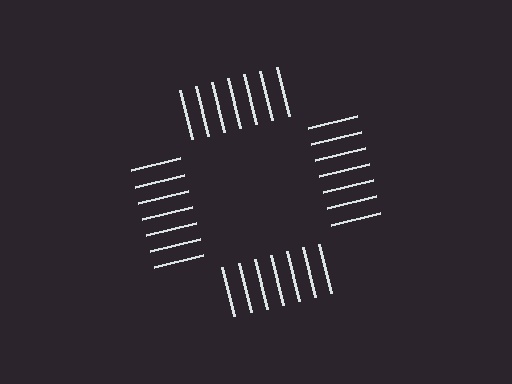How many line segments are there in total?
28 — 7 along each of the 4 edges.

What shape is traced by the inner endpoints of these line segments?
An illusory square — the line segments terminate on its edges but no continuous stroke is drawn.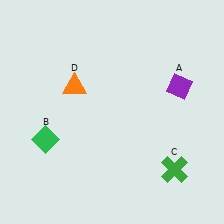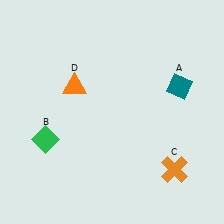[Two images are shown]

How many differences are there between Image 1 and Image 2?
There are 2 differences between the two images.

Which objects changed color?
A changed from purple to teal. C changed from green to orange.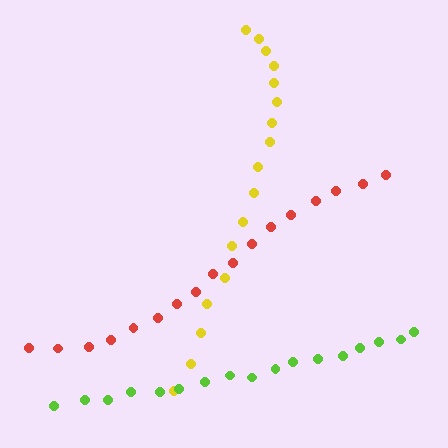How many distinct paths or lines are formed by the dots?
There are 3 distinct paths.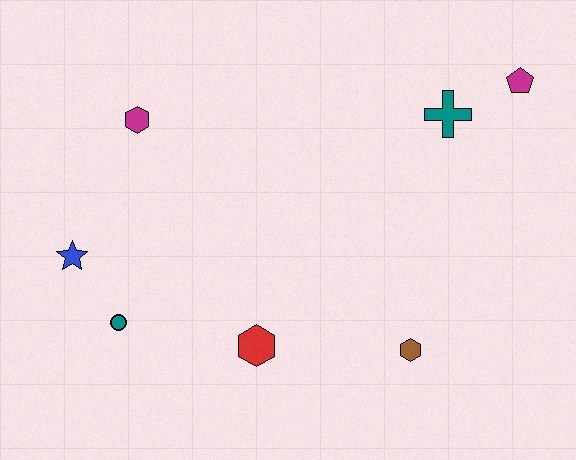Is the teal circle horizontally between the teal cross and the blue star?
Yes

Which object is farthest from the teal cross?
The blue star is farthest from the teal cross.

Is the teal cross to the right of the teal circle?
Yes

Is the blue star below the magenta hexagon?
Yes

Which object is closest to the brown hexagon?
The red hexagon is closest to the brown hexagon.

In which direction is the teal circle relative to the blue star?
The teal circle is below the blue star.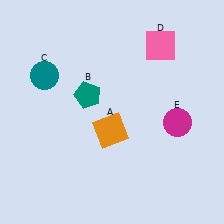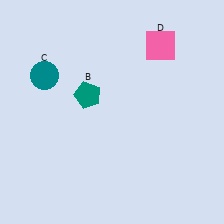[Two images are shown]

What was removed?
The magenta circle (E), the orange square (A) were removed in Image 2.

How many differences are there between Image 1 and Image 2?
There are 2 differences between the two images.